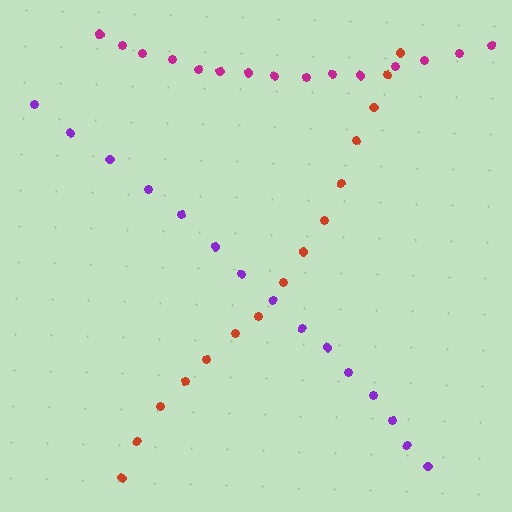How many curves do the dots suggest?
There are 3 distinct paths.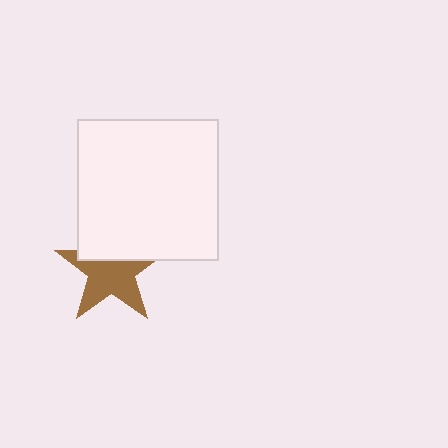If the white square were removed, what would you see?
You would see the complete brown star.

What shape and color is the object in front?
The object in front is a white square.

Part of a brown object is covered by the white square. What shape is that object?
It is a star.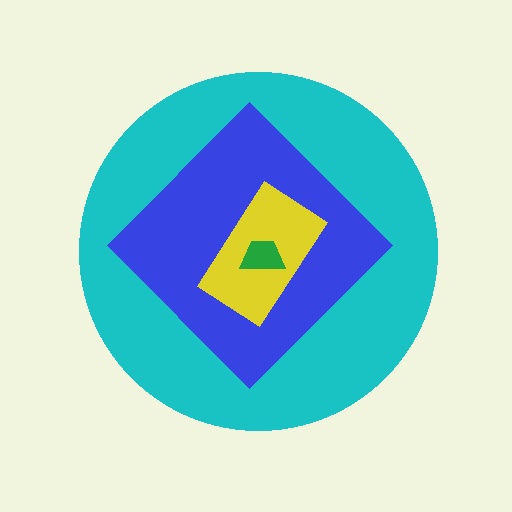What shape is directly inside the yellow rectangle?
The green trapezoid.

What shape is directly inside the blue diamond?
The yellow rectangle.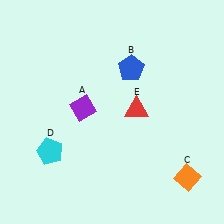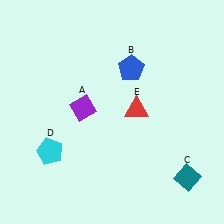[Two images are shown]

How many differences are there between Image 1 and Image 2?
There is 1 difference between the two images.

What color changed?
The diamond (C) changed from orange in Image 1 to teal in Image 2.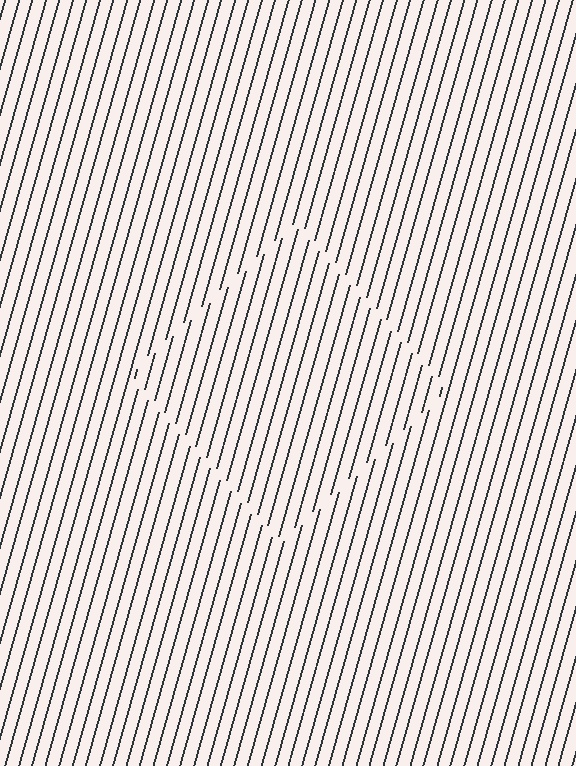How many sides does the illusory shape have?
4 sides — the line-ends trace a square.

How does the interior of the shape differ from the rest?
The interior of the shape contains the same grating, shifted by half a period — the contour is defined by the phase discontinuity where line-ends from the inner and outer gratings abut.